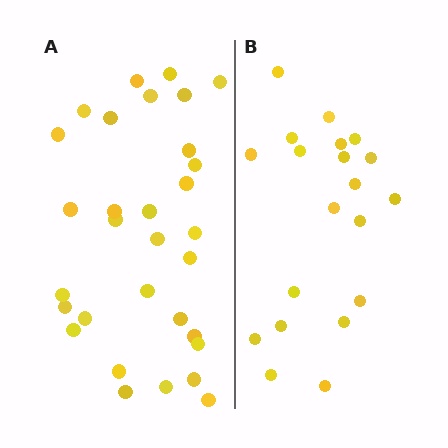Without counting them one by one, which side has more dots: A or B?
Region A (the left region) has more dots.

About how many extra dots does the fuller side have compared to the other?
Region A has roughly 12 or so more dots than region B.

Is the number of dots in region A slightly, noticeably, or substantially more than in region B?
Region A has substantially more. The ratio is roughly 1.6 to 1.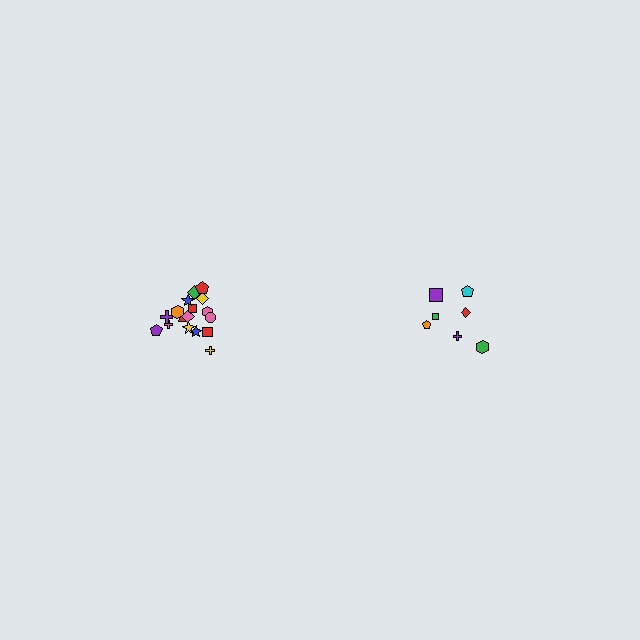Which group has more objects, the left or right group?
The left group.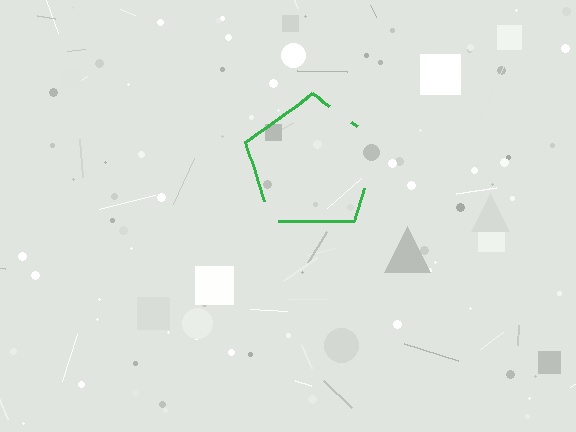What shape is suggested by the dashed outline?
The dashed outline suggests a pentagon.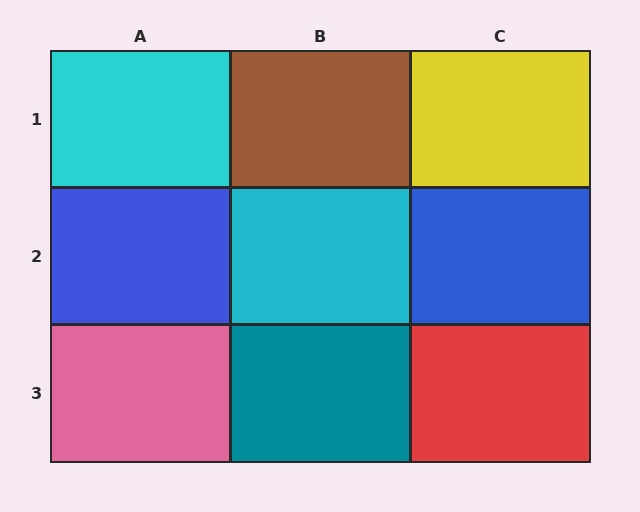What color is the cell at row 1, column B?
Brown.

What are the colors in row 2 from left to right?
Blue, cyan, blue.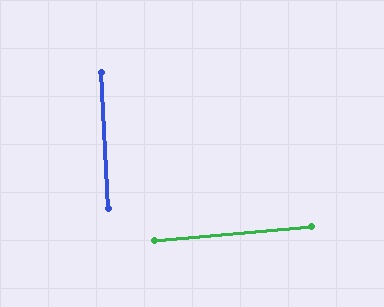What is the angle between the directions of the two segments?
Approximately 88 degrees.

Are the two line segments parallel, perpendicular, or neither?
Perpendicular — they meet at approximately 88°.